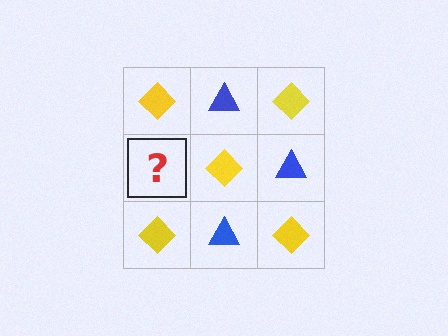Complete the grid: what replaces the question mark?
The question mark should be replaced with a blue triangle.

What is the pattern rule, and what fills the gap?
The rule is that it alternates yellow diamond and blue triangle in a checkerboard pattern. The gap should be filled with a blue triangle.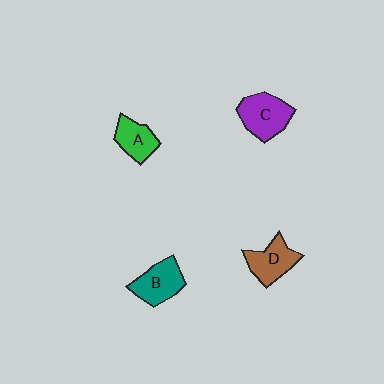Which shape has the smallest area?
Shape A (green).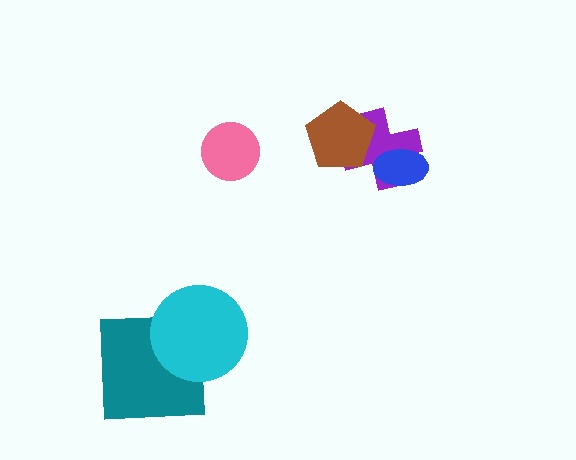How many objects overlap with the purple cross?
2 objects overlap with the purple cross.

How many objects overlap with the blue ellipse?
1 object overlaps with the blue ellipse.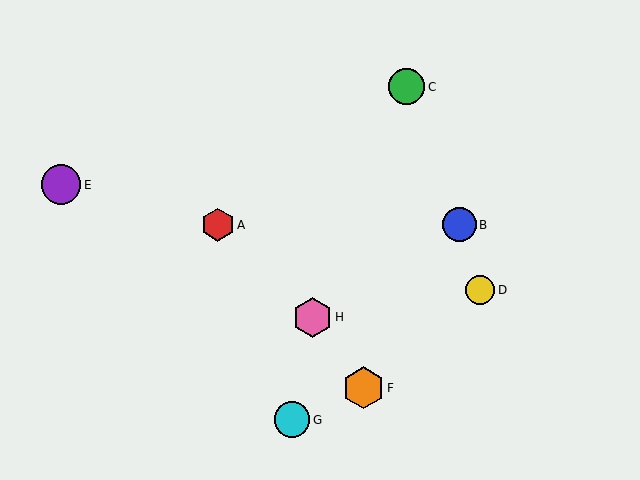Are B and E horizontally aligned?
No, B is at y≈225 and E is at y≈185.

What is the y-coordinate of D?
Object D is at y≈290.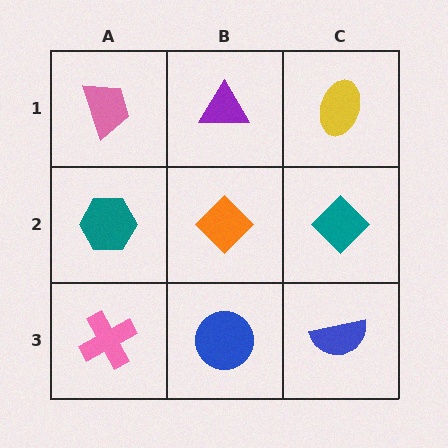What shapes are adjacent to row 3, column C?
A teal diamond (row 2, column C), a blue circle (row 3, column B).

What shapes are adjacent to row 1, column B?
An orange diamond (row 2, column B), a pink trapezoid (row 1, column A), a yellow ellipse (row 1, column C).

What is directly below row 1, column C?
A teal diamond.